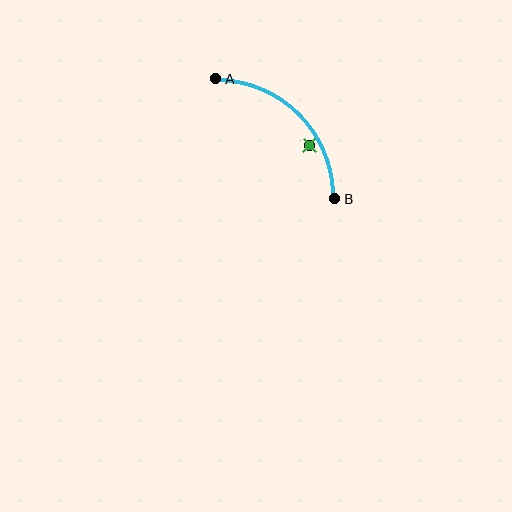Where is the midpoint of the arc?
The arc midpoint is the point on the curve farthest from the straight line joining A and B. It sits above and to the right of that line.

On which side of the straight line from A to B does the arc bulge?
The arc bulges above and to the right of the straight line connecting A and B.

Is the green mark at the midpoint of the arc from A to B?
No — the green mark does not lie on the arc at all. It sits slightly inside the curve.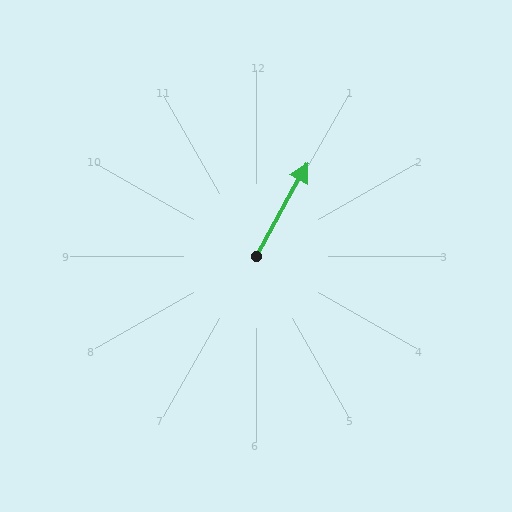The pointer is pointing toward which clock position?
Roughly 1 o'clock.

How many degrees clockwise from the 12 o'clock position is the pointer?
Approximately 29 degrees.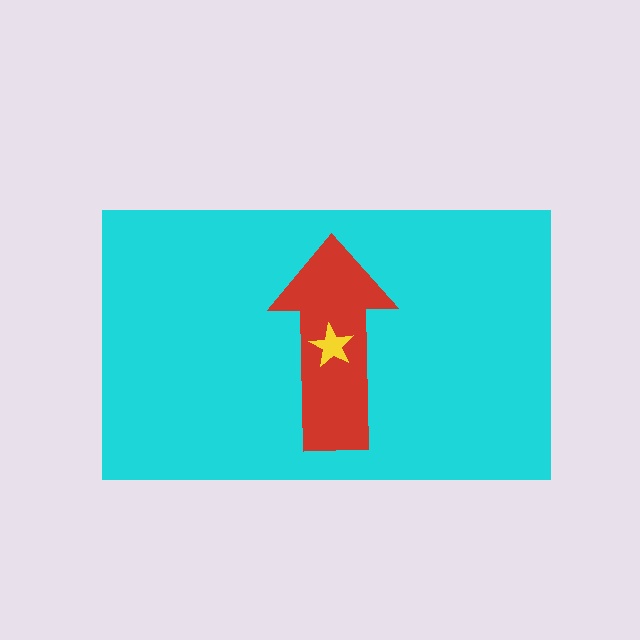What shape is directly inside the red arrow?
The yellow star.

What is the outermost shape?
The cyan rectangle.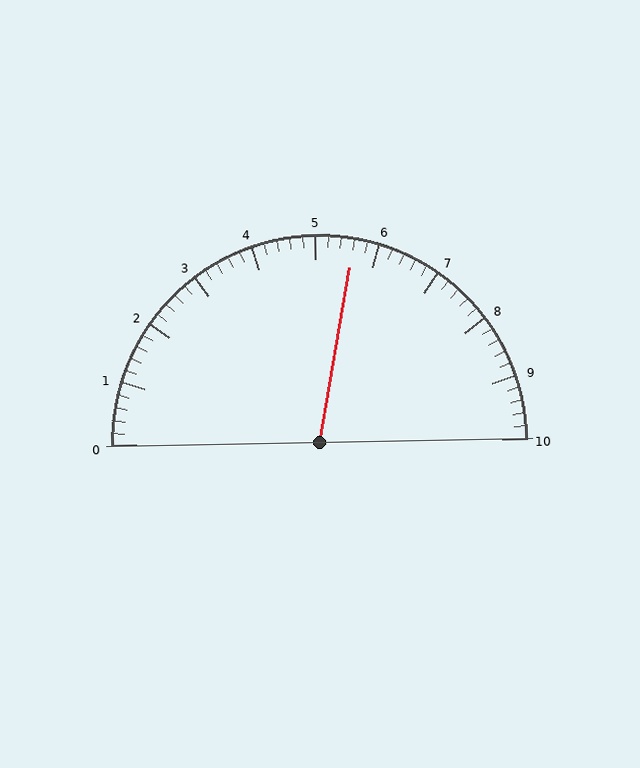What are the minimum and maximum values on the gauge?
The gauge ranges from 0 to 10.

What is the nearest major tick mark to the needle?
The nearest major tick mark is 6.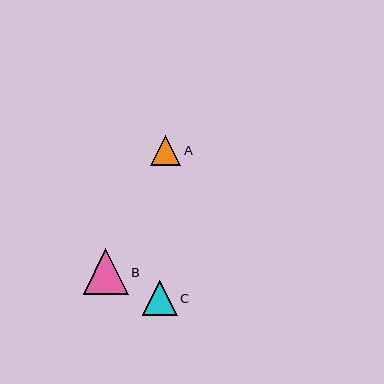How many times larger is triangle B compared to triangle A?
Triangle B is approximately 1.5 times the size of triangle A.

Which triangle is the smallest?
Triangle A is the smallest with a size of approximately 31 pixels.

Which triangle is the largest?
Triangle B is the largest with a size of approximately 45 pixels.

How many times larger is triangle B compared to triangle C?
Triangle B is approximately 1.3 times the size of triangle C.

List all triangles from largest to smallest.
From largest to smallest: B, C, A.